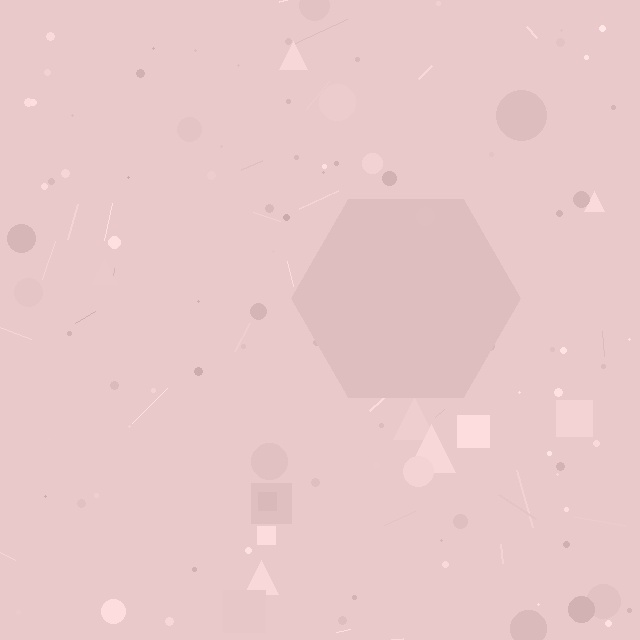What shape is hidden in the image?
A hexagon is hidden in the image.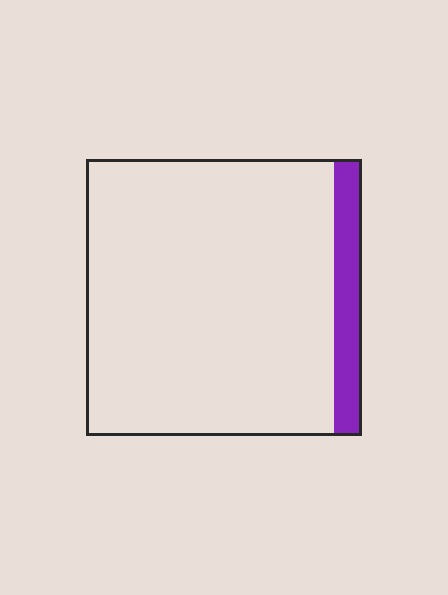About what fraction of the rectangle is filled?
About one tenth (1/10).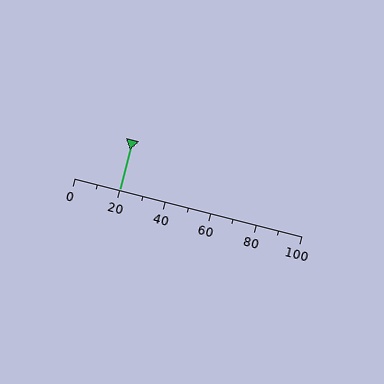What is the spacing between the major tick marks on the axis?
The major ticks are spaced 20 apart.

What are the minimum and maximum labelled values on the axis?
The axis runs from 0 to 100.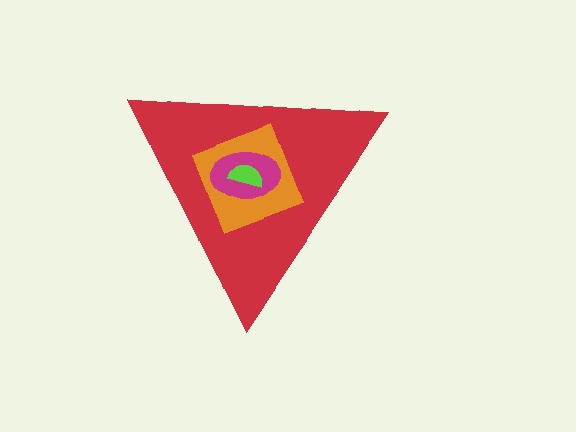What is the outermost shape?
The red triangle.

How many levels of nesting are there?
4.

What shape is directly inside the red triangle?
The orange square.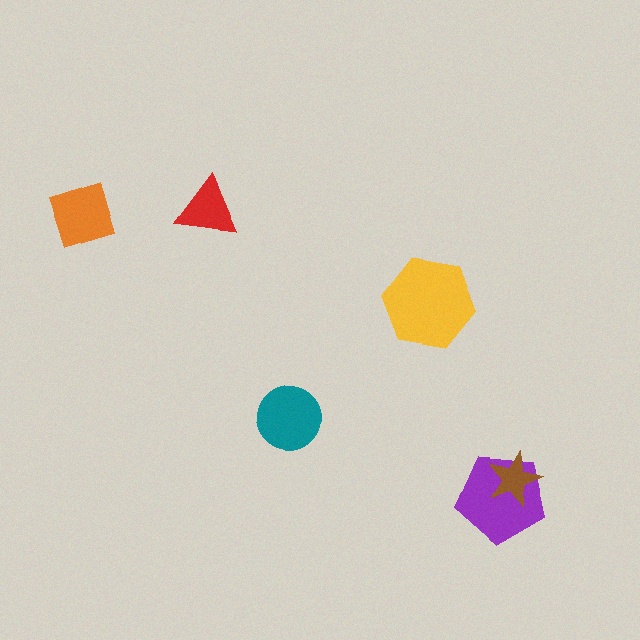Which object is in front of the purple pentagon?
The brown star is in front of the purple pentagon.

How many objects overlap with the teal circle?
0 objects overlap with the teal circle.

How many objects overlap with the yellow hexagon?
0 objects overlap with the yellow hexagon.